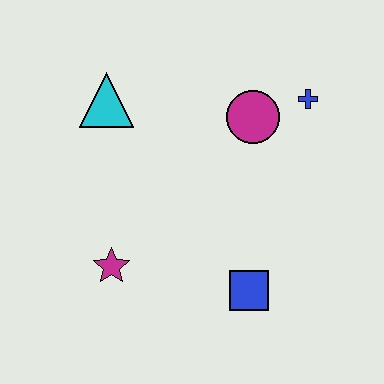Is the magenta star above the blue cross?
No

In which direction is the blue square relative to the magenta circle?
The blue square is below the magenta circle.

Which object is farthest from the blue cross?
The magenta star is farthest from the blue cross.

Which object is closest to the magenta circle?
The blue cross is closest to the magenta circle.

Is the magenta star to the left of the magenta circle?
Yes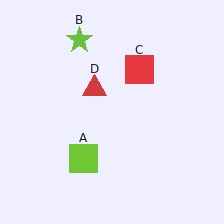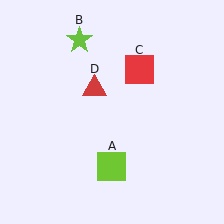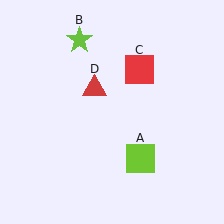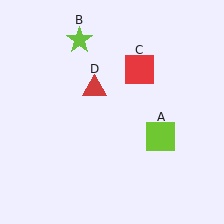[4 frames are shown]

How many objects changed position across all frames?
1 object changed position: lime square (object A).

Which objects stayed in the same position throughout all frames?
Lime star (object B) and red square (object C) and red triangle (object D) remained stationary.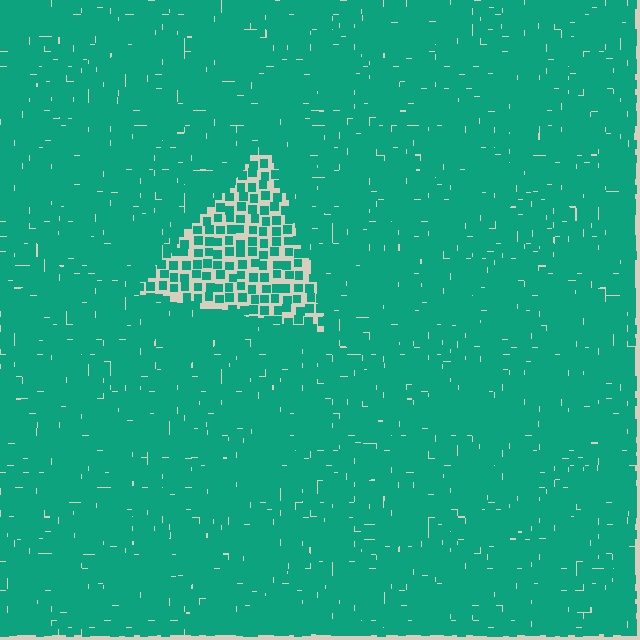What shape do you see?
I see a triangle.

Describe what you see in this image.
The image contains small teal elements arranged at two different densities. A triangle-shaped region is visible where the elements are less densely packed than the surrounding area.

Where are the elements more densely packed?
The elements are more densely packed outside the triangle boundary.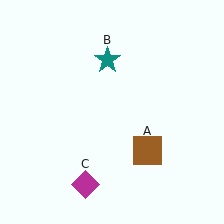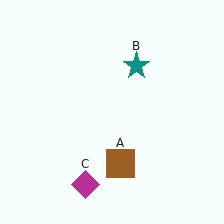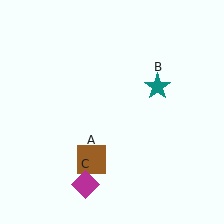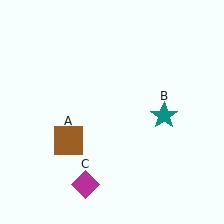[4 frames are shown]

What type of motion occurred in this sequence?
The brown square (object A), teal star (object B) rotated clockwise around the center of the scene.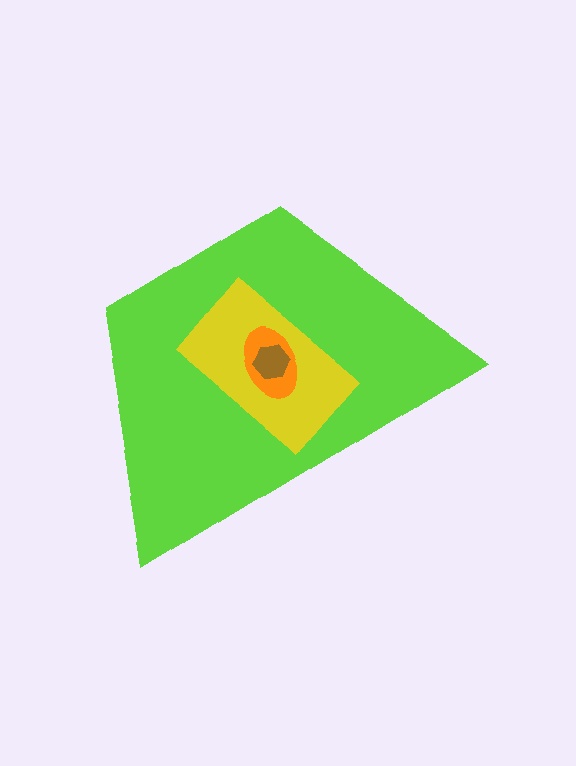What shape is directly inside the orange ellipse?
The brown hexagon.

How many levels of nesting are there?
4.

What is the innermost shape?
The brown hexagon.